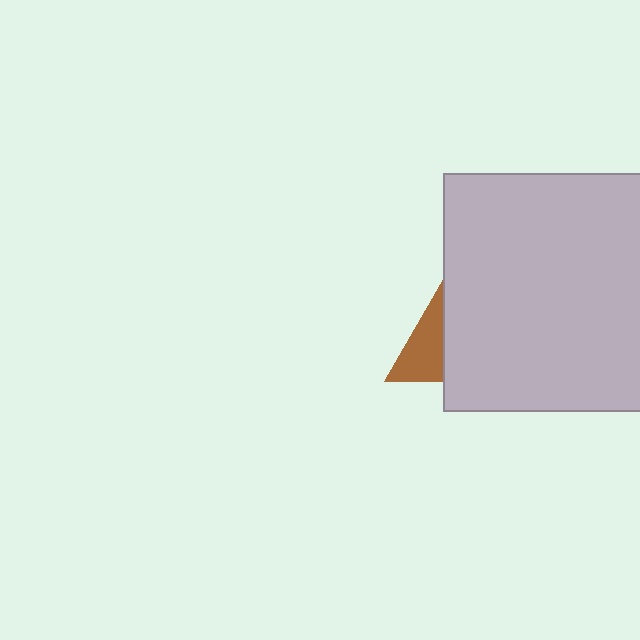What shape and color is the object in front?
The object in front is a light gray square.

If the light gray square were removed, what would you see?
You would see the complete brown triangle.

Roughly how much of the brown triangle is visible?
A small part of it is visible (roughly 44%).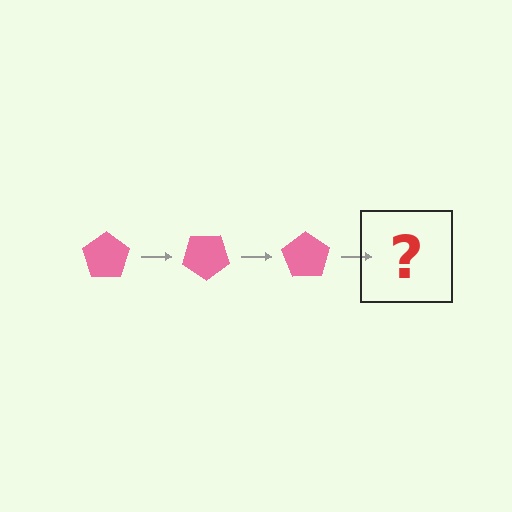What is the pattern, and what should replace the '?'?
The pattern is that the pentagon rotates 35 degrees each step. The '?' should be a pink pentagon rotated 105 degrees.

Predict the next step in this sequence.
The next step is a pink pentagon rotated 105 degrees.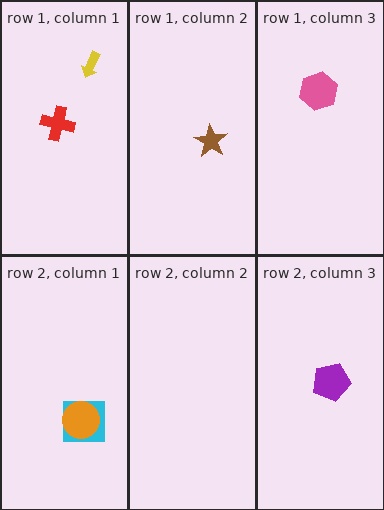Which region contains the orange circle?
The row 2, column 1 region.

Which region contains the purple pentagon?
The row 2, column 3 region.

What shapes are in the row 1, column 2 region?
The brown star.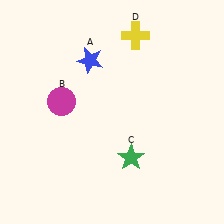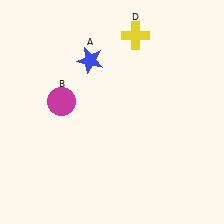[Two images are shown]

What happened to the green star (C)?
The green star (C) was removed in Image 2. It was in the bottom-right area of Image 1.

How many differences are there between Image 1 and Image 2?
There is 1 difference between the two images.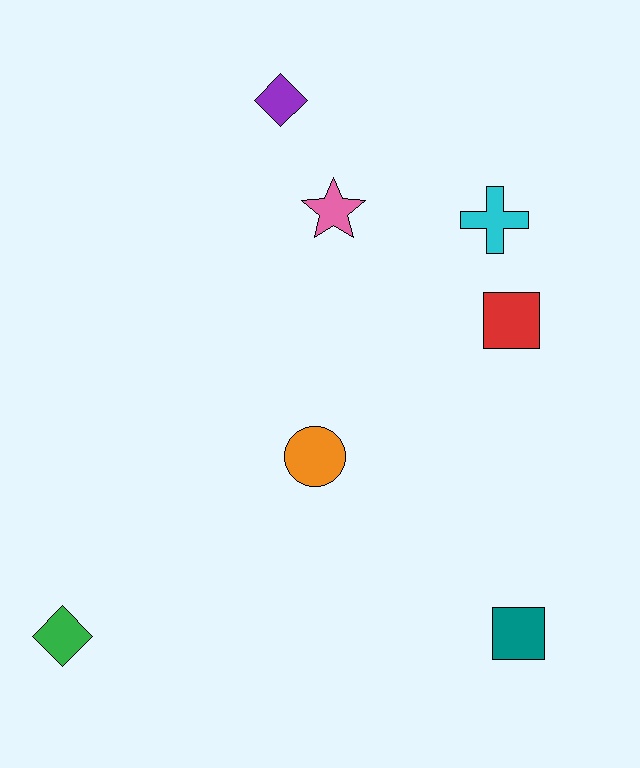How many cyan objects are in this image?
There is 1 cyan object.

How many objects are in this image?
There are 7 objects.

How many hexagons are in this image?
There are no hexagons.